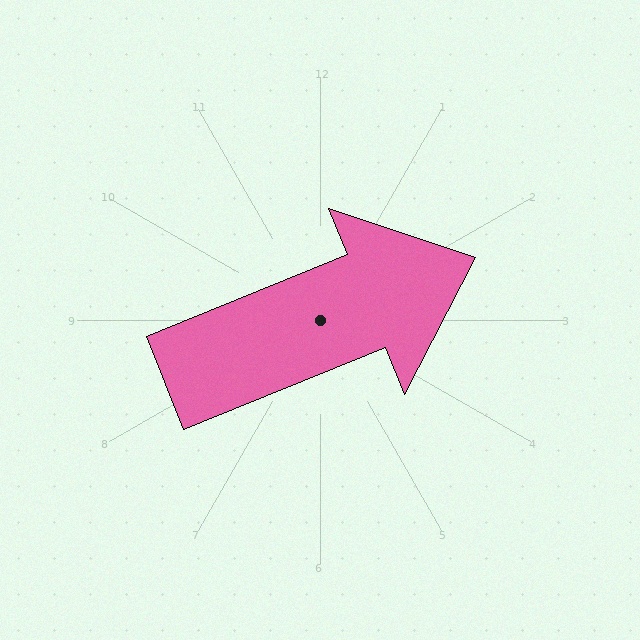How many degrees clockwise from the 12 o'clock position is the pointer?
Approximately 68 degrees.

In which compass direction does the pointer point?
East.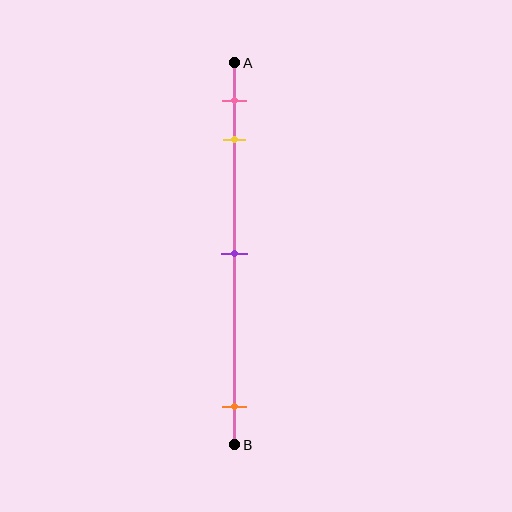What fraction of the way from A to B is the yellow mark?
The yellow mark is approximately 20% (0.2) of the way from A to B.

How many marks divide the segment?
There are 4 marks dividing the segment.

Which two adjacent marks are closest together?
The pink and yellow marks are the closest adjacent pair.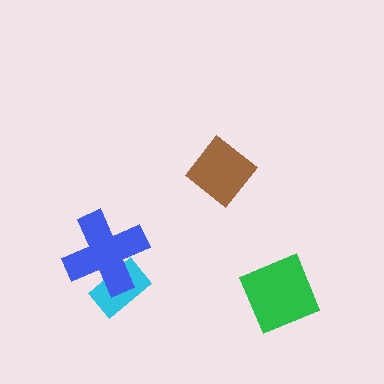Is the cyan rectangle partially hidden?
Yes, it is partially covered by another shape.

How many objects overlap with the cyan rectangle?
1 object overlaps with the cyan rectangle.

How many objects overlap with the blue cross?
1 object overlaps with the blue cross.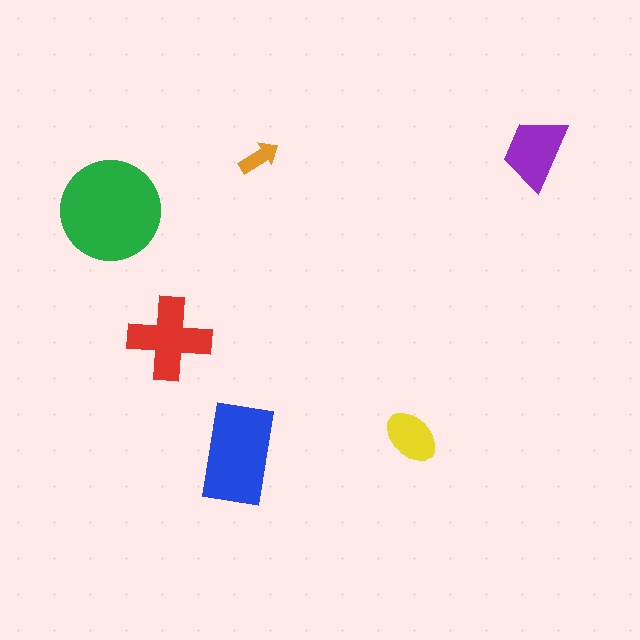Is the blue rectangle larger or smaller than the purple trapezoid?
Larger.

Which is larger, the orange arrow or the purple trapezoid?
The purple trapezoid.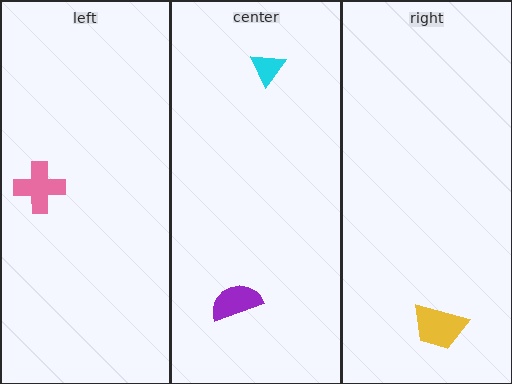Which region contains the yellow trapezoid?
The right region.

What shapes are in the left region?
The pink cross.